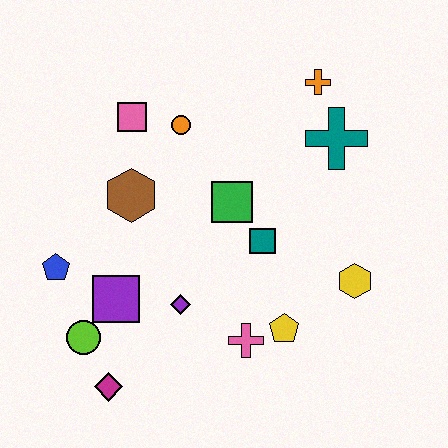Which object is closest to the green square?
The teal square is closest to the green square.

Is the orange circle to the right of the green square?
No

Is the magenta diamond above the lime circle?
No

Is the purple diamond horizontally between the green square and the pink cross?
No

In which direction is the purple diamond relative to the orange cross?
The purple diamond is below the orange cross.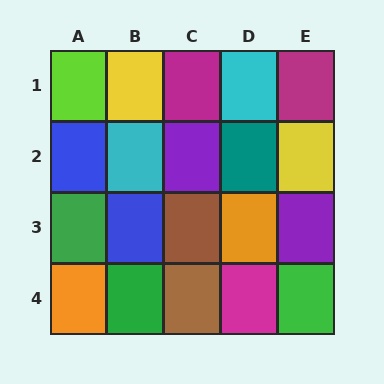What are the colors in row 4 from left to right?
Orange, green, brown, magenta, green.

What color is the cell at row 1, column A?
Lime.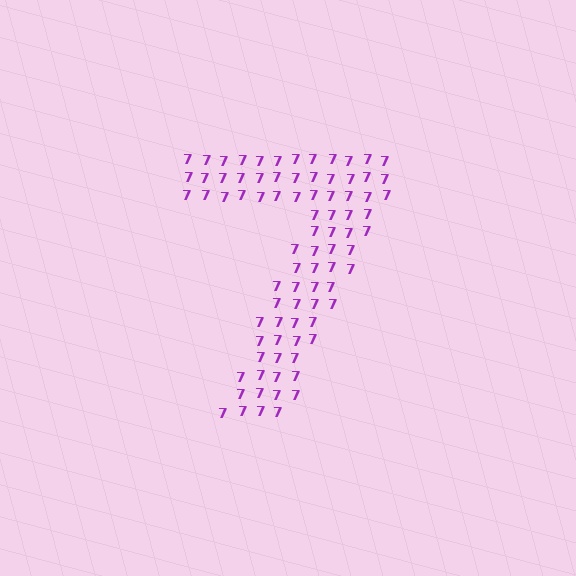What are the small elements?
The small elements are digit 7's.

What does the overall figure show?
The overall figure shows the digit 7.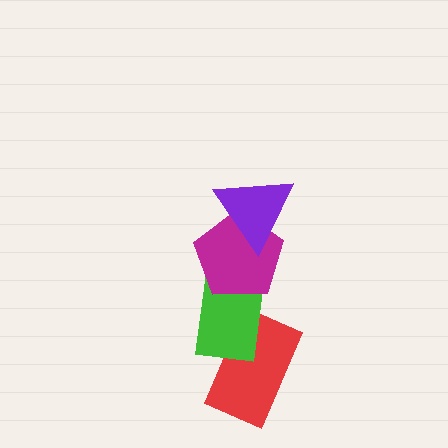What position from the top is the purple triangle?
The purple triangle is 1st from the top.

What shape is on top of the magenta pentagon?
The purple triangle is on top of the magenta pentagon.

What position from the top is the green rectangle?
The green rectangle is 3rd from the top.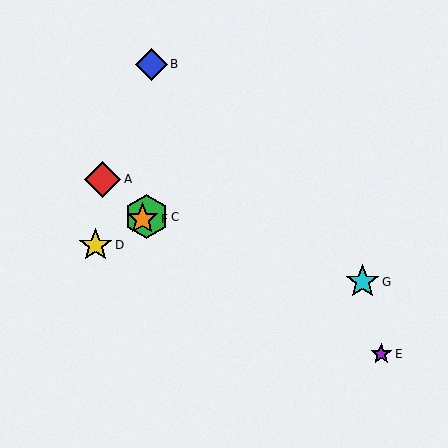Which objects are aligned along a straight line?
Objects C, D, F are aligned along a straight line.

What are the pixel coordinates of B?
Object B is at (151, 64).